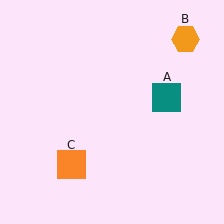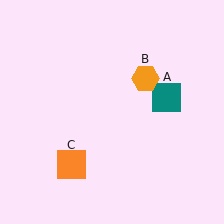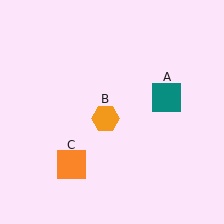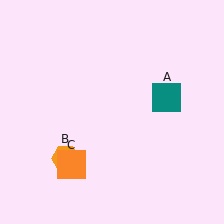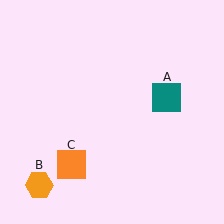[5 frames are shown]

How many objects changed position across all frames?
1 object changed position: orange hexagon (object B).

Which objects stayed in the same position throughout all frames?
Teal square (object A) and orange square (object C) remained stationary.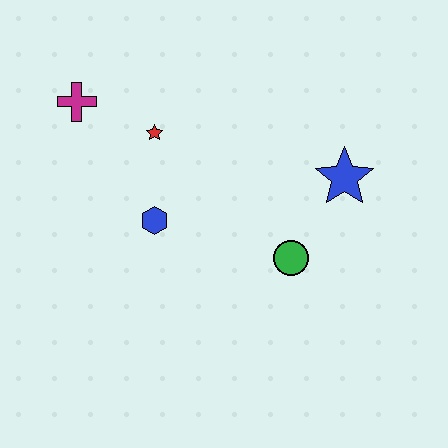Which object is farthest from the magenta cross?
The blue star is farthest from the magenta cross.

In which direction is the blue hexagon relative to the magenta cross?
The blue hexagon is below the magenta cross.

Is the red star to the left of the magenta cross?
No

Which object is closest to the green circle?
The blue star is closest to the green circle.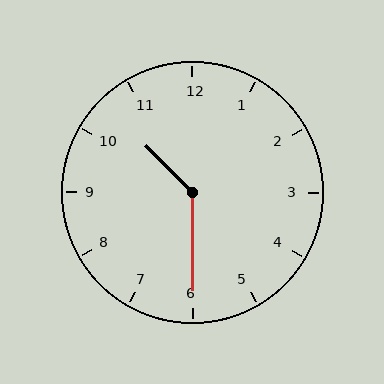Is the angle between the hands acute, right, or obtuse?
It is obtuse.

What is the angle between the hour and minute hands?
Approximately 135 degrees.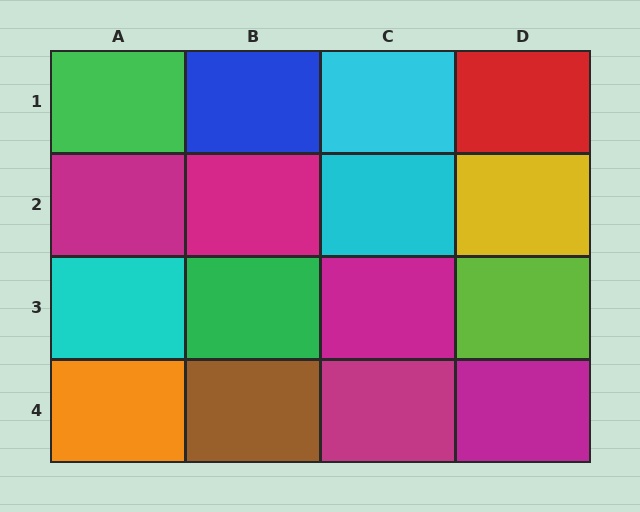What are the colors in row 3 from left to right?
Cyan, green, magenta, lime.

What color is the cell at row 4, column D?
Magenta.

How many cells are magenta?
5 cells are magenta.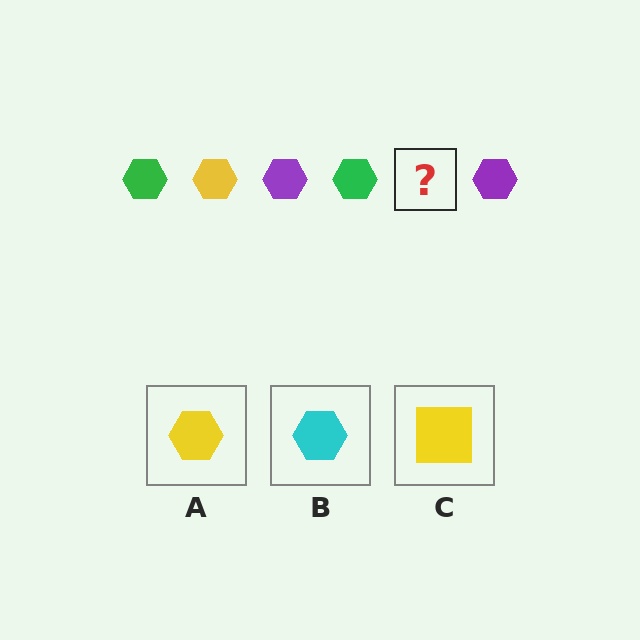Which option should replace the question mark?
Option A.